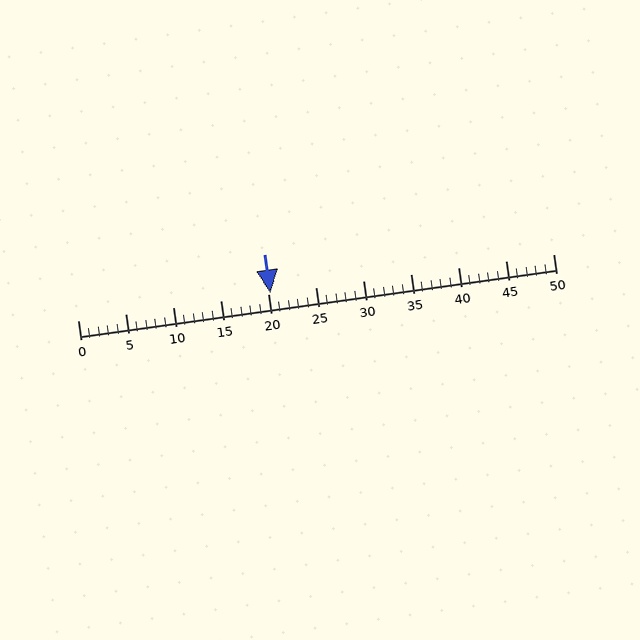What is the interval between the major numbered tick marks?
The major tick marks are spaced 5 units apart.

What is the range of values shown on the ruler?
The ruler shows values from 0 to 50.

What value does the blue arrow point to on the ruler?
The blue arrow points to approximately 20.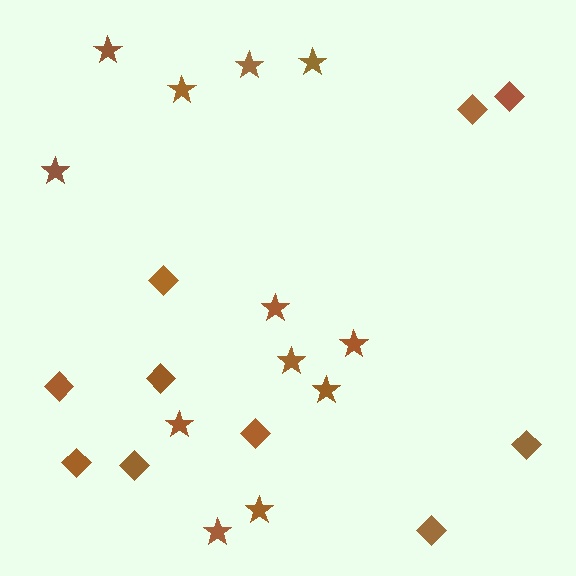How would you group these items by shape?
There are 2 groups: one group of diamonds (10) and one group of stars (12).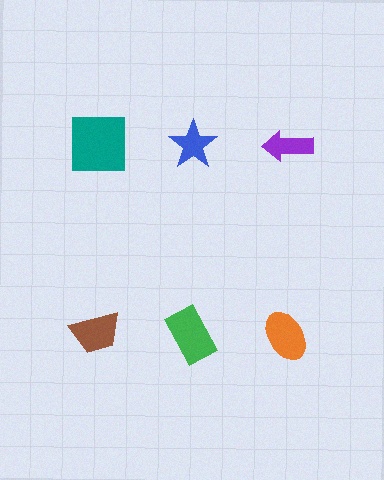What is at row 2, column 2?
A green rectangle.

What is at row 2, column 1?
A brown trapezoid.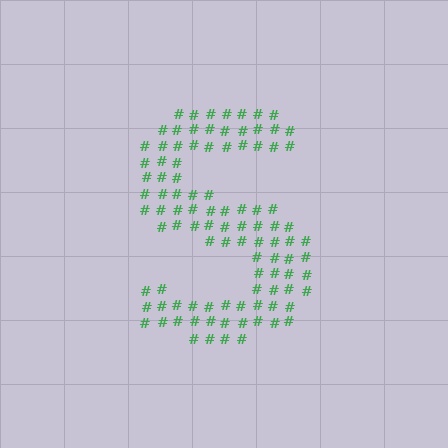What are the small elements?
The small elements are hash symbols.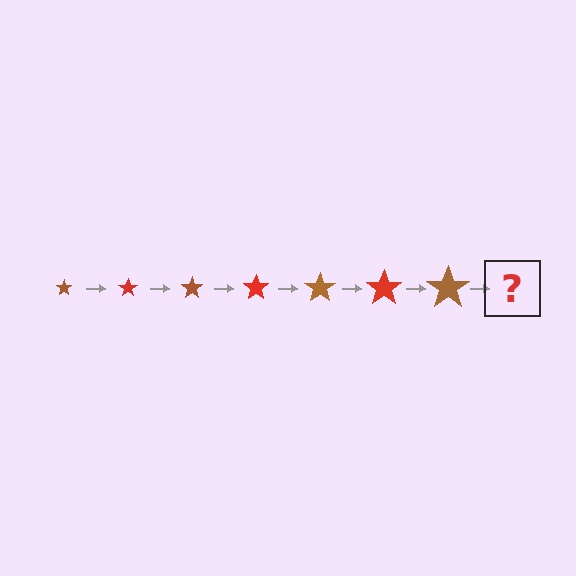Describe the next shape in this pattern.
It should be a red star, larger than the previous one.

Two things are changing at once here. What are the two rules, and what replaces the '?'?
The two rules are that the star grows larger each step and the color cycles through brown and red. The '?' should be a red star, larger than the previous one.